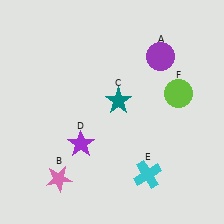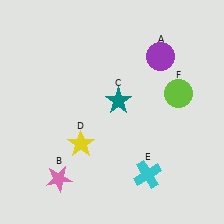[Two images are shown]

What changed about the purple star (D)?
In Image 1, D is purple. In Image 2, it changed to yellow.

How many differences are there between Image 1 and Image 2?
There is 1 difference between the two images.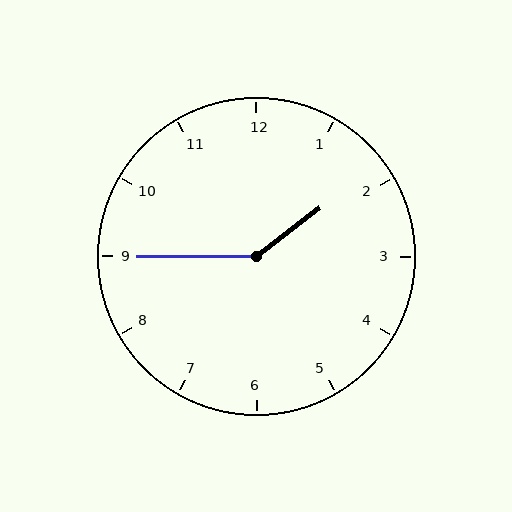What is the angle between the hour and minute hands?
Approximately 142 degrees.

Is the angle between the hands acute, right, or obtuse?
It is obtuse.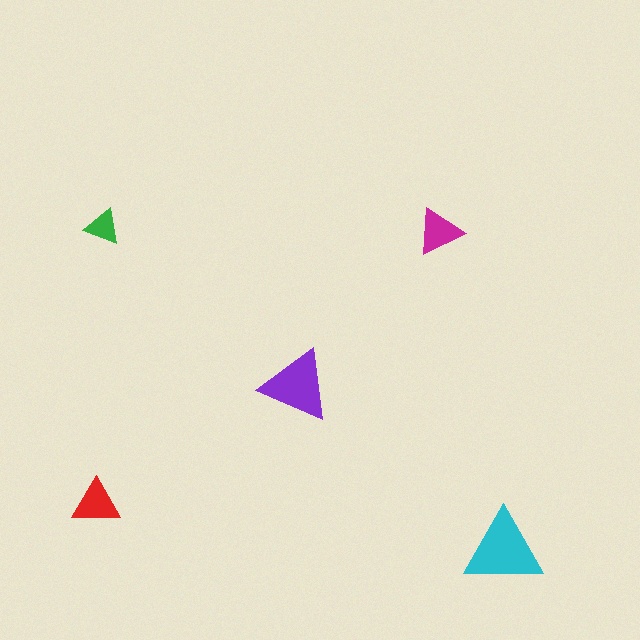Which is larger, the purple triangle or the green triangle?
The purple one.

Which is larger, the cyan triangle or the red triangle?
The cyan one.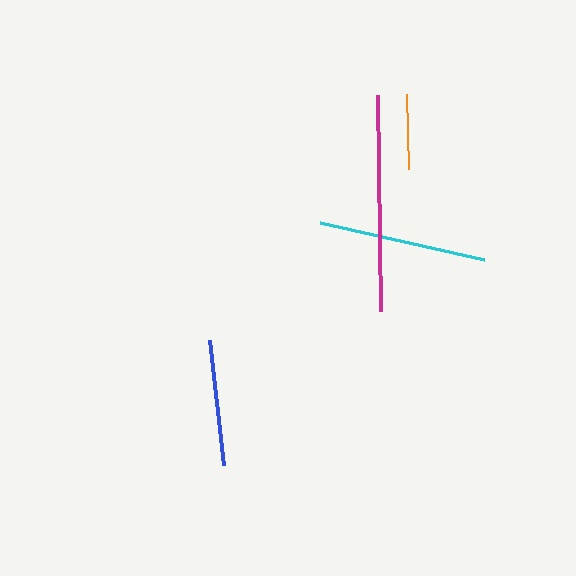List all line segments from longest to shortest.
From longest to shortest: magenta, cyan, blue, orange.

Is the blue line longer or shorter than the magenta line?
The magenta line is longer than the blue line.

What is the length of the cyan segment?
The cyan segment is approximately 167 pixels long.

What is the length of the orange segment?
The orange segment is approximately 75 pixels long.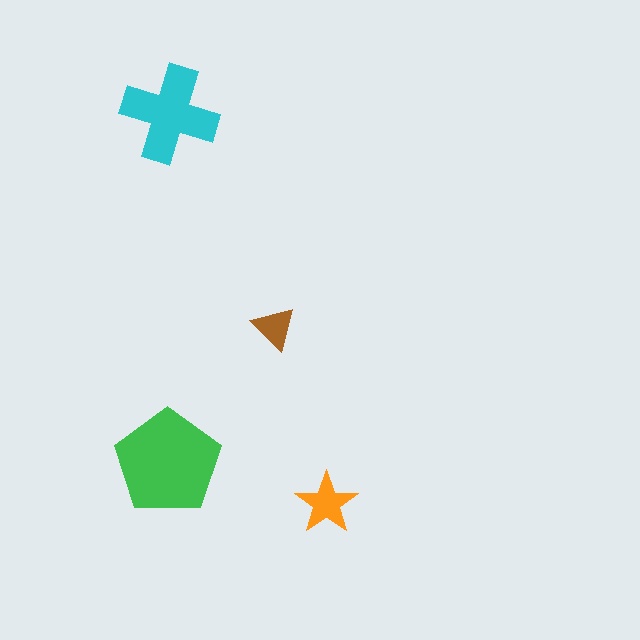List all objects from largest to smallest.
The green pentagon, the cyan cross, the orange star, the brown triangle.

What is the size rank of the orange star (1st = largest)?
3rd.